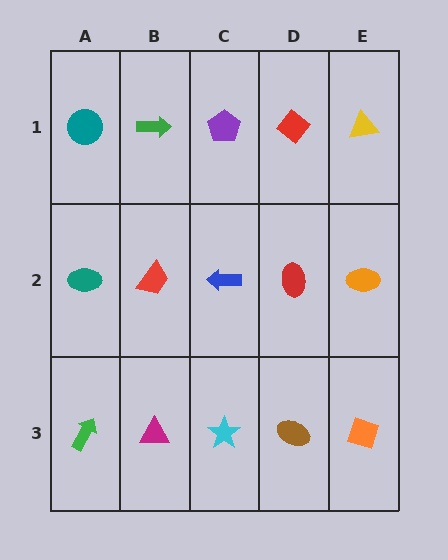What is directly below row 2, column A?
A green arrow.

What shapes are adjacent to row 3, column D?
A red ellipse (row 2, column D), a cyan star (row 3, column C), an orange diamond (row 3, column E).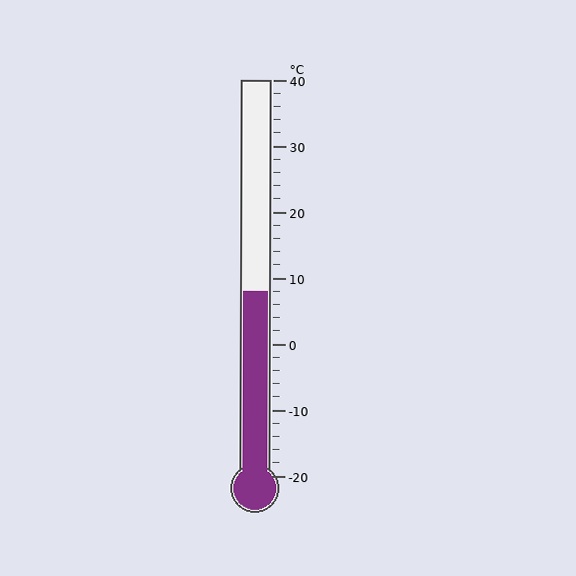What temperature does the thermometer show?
The thermometer shows approximately 8°C.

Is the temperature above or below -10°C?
The temperature is above -10°C.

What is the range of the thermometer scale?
The thermometer scale ranges from -20°C to 40°C.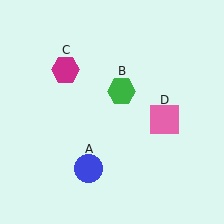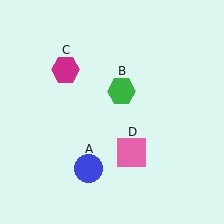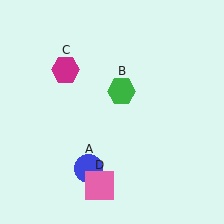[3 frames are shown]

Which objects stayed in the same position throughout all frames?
Blue circle (object A) and green hexagon (object B) and magenta hexagon (object C) remained stationary.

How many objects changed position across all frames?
1 object changed position: pink square (object D).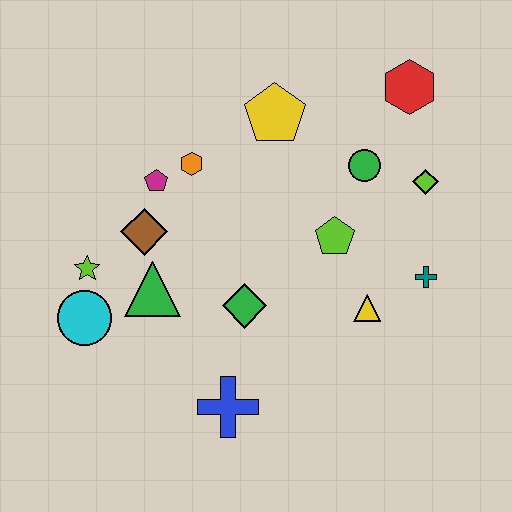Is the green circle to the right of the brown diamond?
Yes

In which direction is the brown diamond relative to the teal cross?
The brown diamond is to the left of the teal cross.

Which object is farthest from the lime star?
The red hexagon is farthest from the lime star.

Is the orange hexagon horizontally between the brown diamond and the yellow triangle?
Yes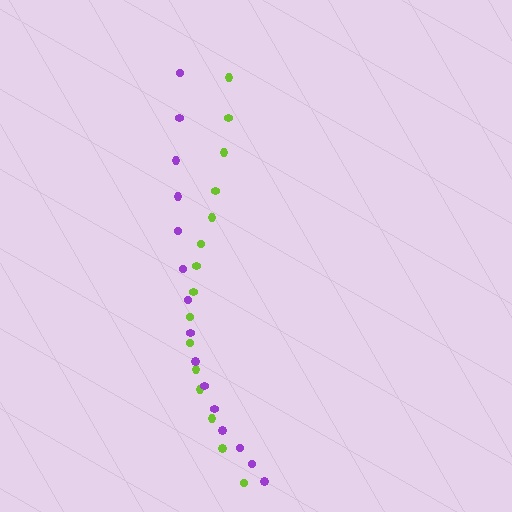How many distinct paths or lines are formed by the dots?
There are 2 distinct paths.